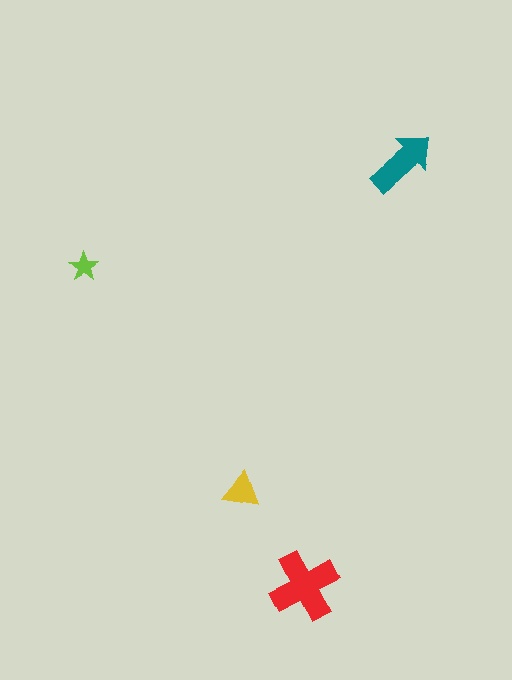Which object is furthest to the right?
The teal arrow is rightmost.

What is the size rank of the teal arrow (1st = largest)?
2nd.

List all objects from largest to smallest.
The red cross, the teal arrow, the yellow triangle, the lime star.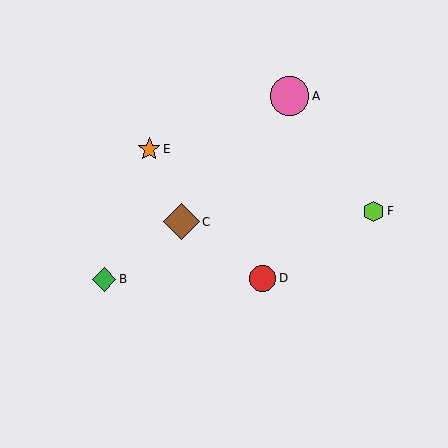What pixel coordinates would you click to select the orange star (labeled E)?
Click at (149, 149) to select the orange star E.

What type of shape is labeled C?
Shape C is a brown diamond.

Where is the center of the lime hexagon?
The center of the lime hexagon is at (374, 211).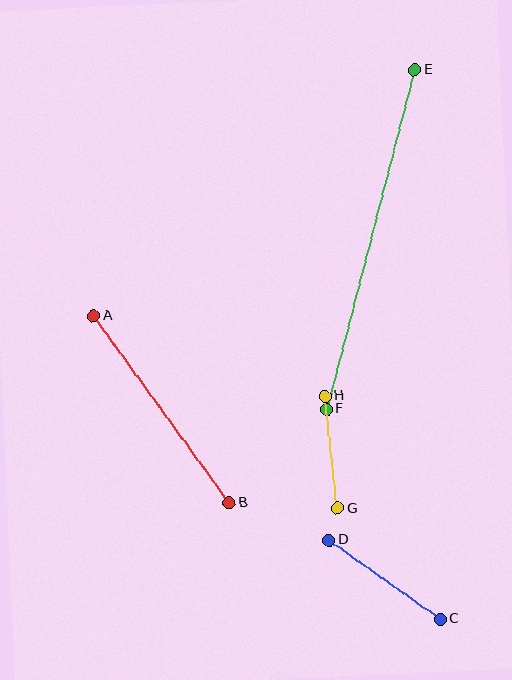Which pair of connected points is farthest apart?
Points E and F are farthest apart.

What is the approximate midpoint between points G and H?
The midpoint is at approximately (331, 452) pixels.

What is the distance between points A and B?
The distance is approximately 231 pixels.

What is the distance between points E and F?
The distance is approximately 351 pixels.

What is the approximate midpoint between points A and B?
The midpoint is at approximately (161, 409) pixels.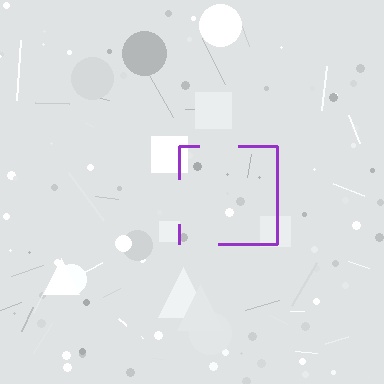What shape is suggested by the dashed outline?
The dashed outline suggests a square.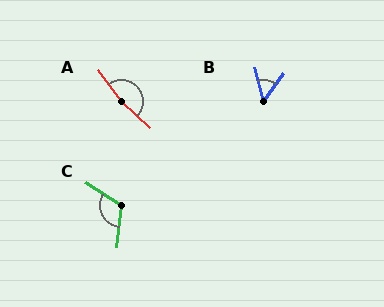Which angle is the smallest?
B, at approximately 50 degrees.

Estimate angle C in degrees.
Approximately 116 degrees.